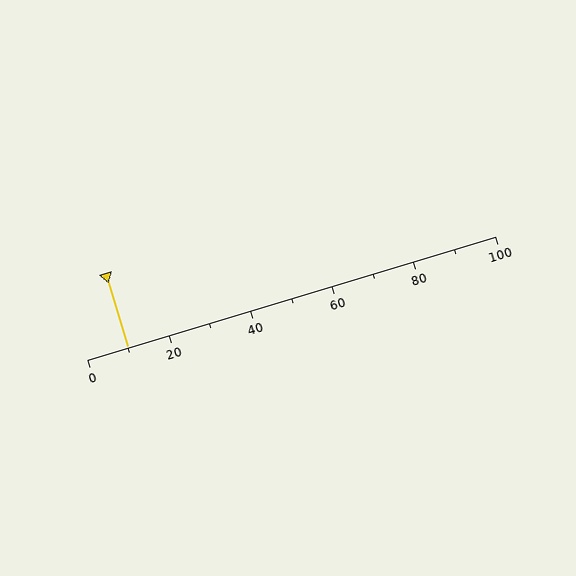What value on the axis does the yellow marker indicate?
The marker indicates approximately 10.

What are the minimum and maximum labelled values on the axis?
The axis runs from 0 to 100.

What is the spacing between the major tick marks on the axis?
The major ticks are spaced 20 apart.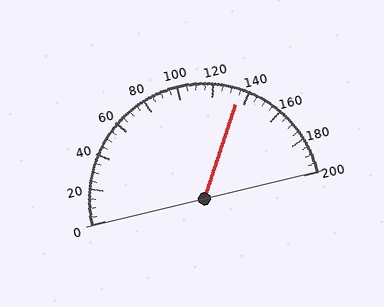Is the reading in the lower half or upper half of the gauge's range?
The reading is in the upper half of the range (0 to 200).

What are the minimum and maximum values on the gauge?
The gauge ranges from 0 to 200.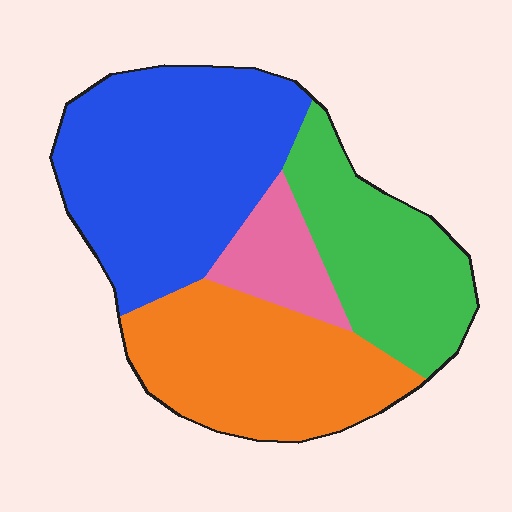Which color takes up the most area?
Blue, at roughly 40%.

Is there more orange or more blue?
Blue.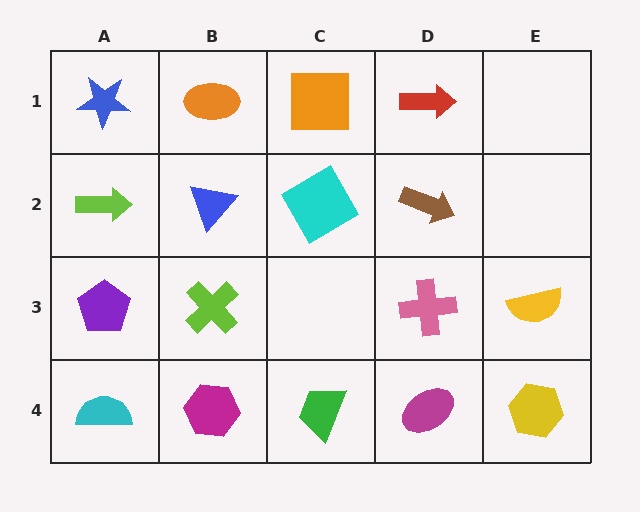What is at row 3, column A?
A purple pentagon.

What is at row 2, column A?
A lime arrow.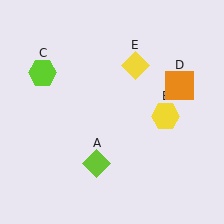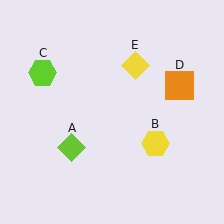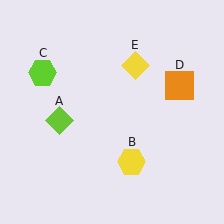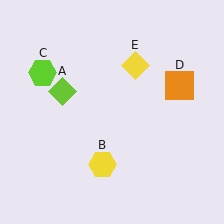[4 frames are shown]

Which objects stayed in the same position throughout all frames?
Lime hexagon (object C) and orange square (object D) and yellow diamond (object E) remained stationary.